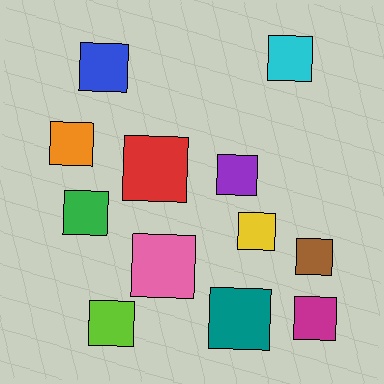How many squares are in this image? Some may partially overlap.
There are 12 squares.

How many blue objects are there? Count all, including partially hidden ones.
There is 1 blue object.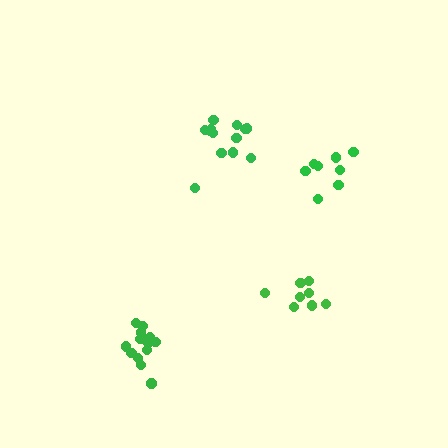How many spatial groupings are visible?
There are 4 spatial groupings.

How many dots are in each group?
Group 1: 13 dots, Group 2: 13 dots, Group 3: 9 dots, Group 4: 8 dots (43 total).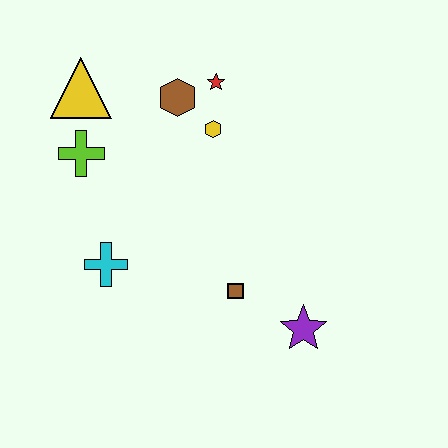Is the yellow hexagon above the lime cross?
Yes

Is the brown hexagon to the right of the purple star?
No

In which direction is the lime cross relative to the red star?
The lime cross is to the left of the red star.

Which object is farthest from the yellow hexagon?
The purple star is farthest from the yellow hexagon.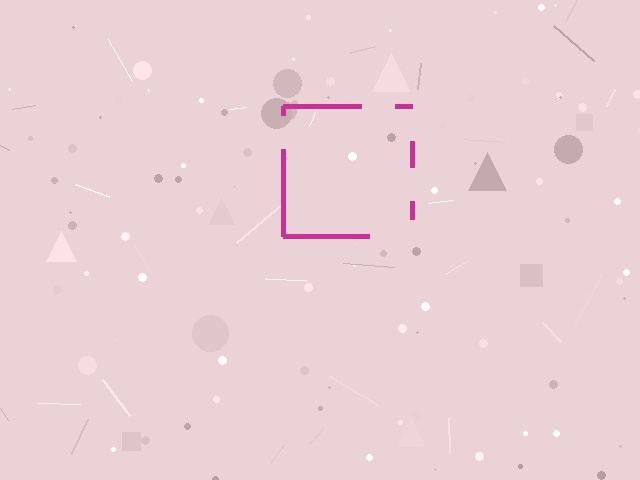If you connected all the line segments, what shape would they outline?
They would outline a square.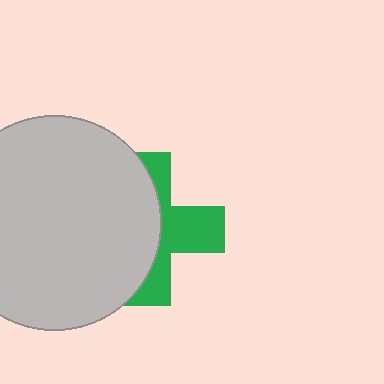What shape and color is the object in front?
The object in front is a light gray circle.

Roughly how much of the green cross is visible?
A small part of it is visible (roughly 45%).